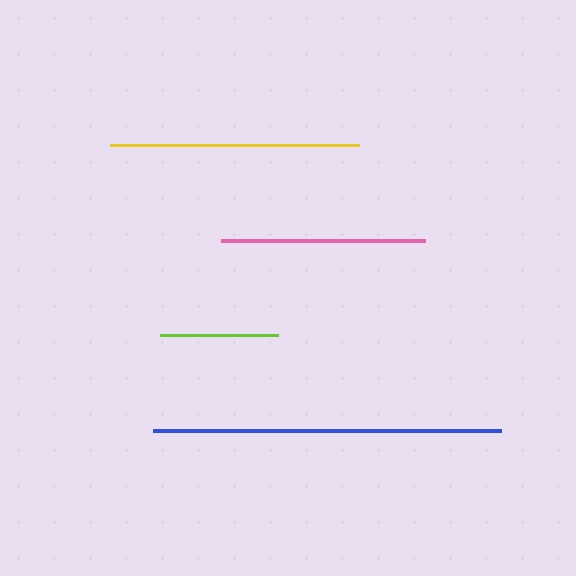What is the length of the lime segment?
The lime segment is approximately 118 pixels long.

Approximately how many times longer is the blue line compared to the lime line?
The blue line is approximately 3.0 times the length of the lime line.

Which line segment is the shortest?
The lime line is the shortest at approximately 118 pixels.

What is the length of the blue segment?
The blue segment is approximately 348 pixels long.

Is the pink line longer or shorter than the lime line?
The pink line is longer than the lime line.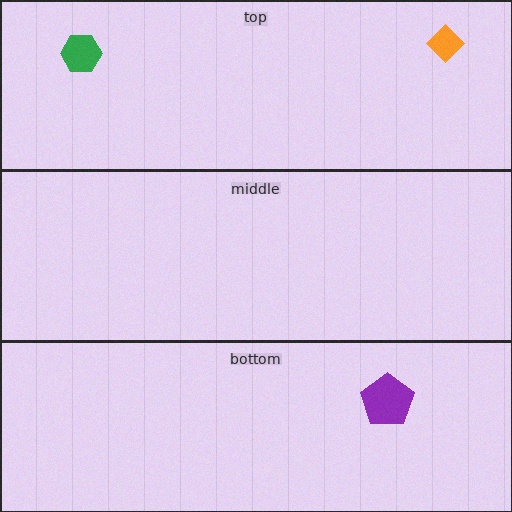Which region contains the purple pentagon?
The bottom region.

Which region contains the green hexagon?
The top region.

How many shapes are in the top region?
2.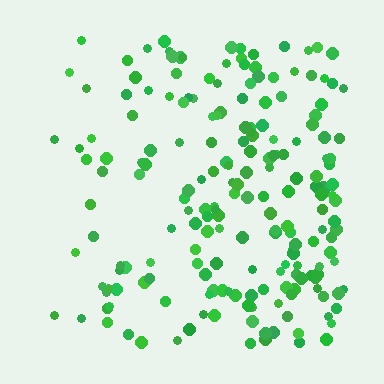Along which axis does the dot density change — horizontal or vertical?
Horizontal.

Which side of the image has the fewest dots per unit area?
The left.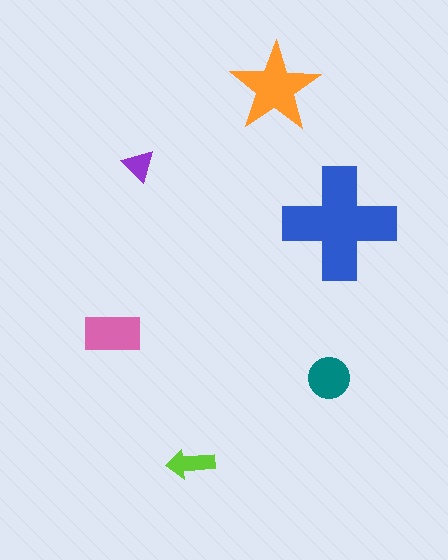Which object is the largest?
The blue cross.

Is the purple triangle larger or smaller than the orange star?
Smaller.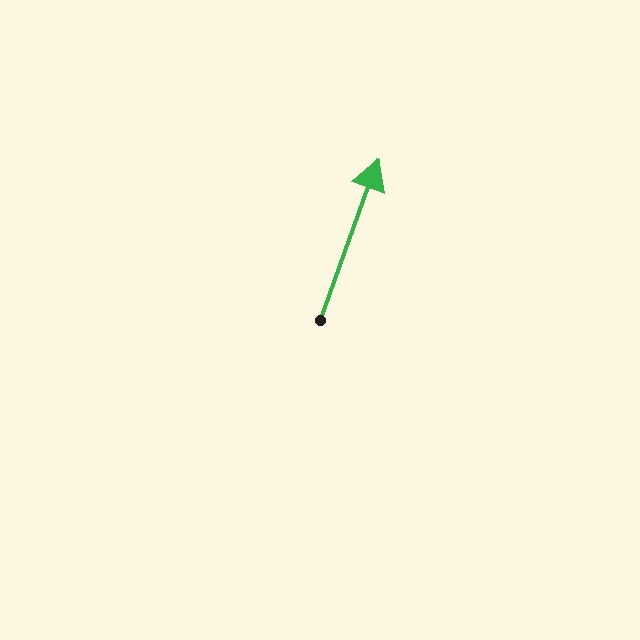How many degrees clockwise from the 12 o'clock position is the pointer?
Approximately 20 degrees.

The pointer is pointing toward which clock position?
Roughly 1 o'clock.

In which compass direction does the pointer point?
North.